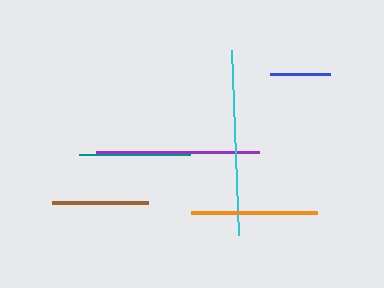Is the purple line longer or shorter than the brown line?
The purple line is longer than the brown line.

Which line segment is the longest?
The cyan line is the longest at approximately 186 pixels.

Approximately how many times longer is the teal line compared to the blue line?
The teal line is approximately 1.9 times the length of the blue line.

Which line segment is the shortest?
The blue line is the shortest at approximately 60 pixels.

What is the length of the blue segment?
The blue segment is approximately 60 pixels long.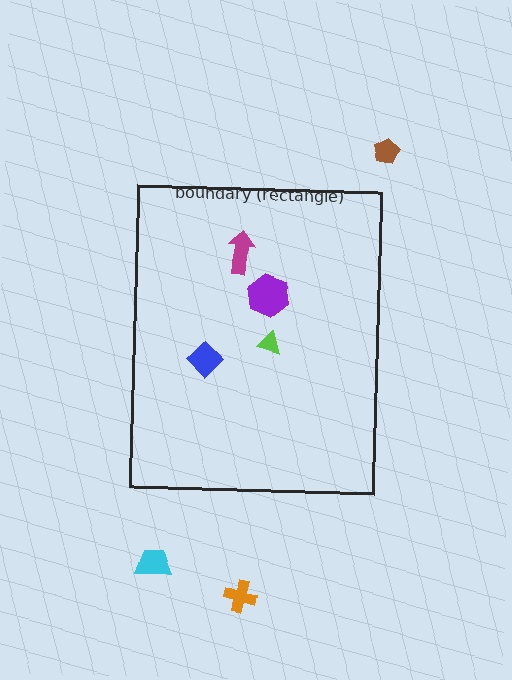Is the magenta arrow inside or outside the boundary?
Inside.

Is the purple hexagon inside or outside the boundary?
Inside.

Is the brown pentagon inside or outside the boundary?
Outside.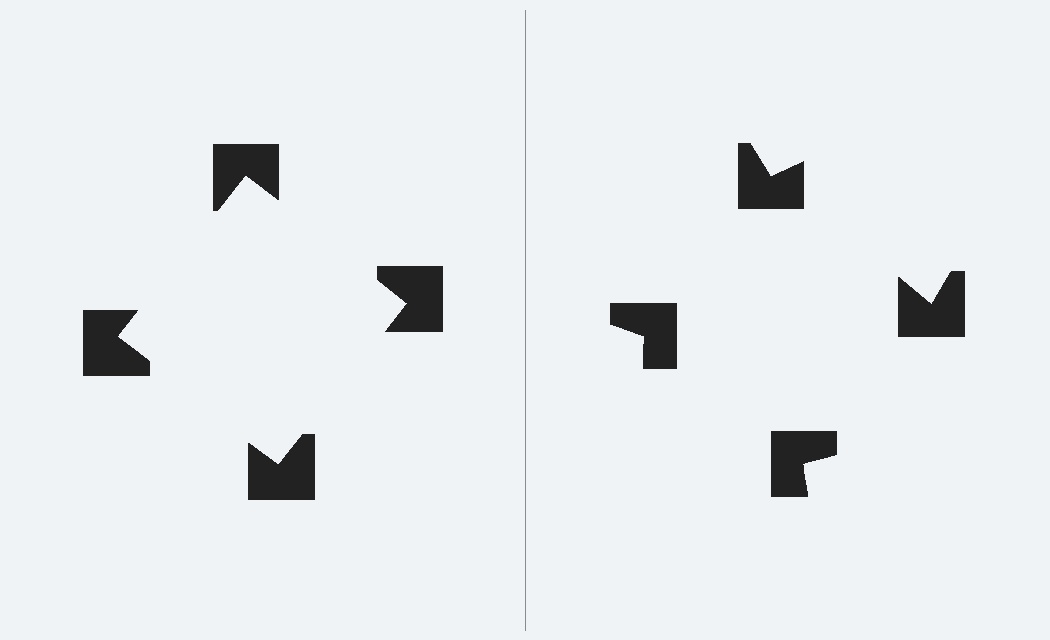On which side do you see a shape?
An illusory square appears on the left side. On the right side the wedge cuts are rotated, so no coherent shape forms.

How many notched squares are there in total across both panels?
8 — 4 on each side.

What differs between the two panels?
The notched squares are positioned identically on both sides; only the wedge orientations differ. On the left they align to a square; on the right they are misaligned.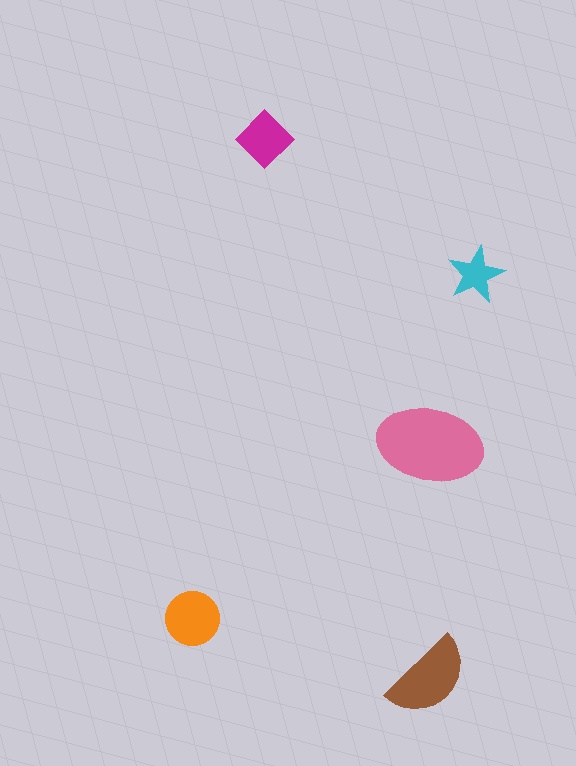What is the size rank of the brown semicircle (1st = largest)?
2nd.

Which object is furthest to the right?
The cyan star is rightmost.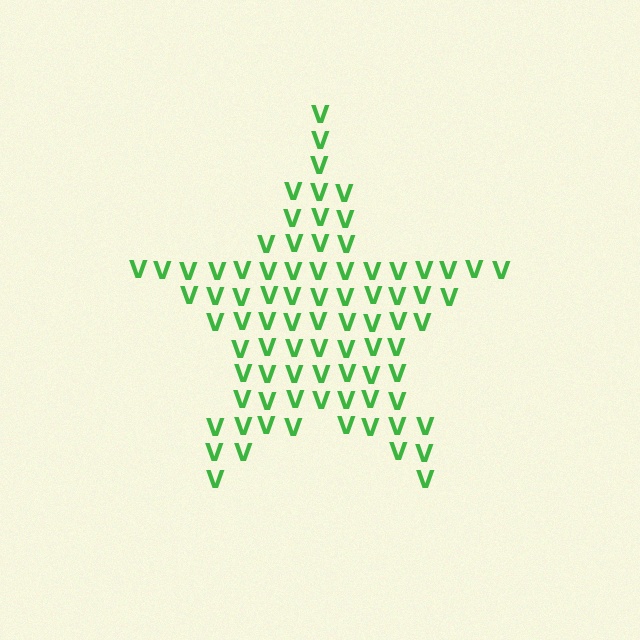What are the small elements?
The small elements are letter V's.